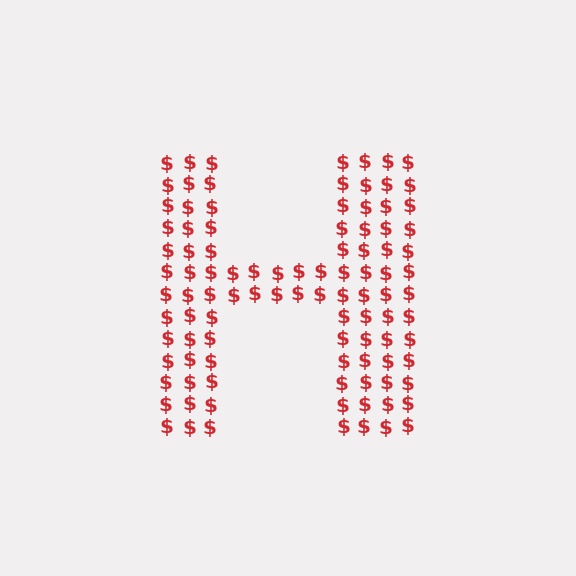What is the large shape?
The large shape is the letter H.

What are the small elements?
The small elements are dollar signs.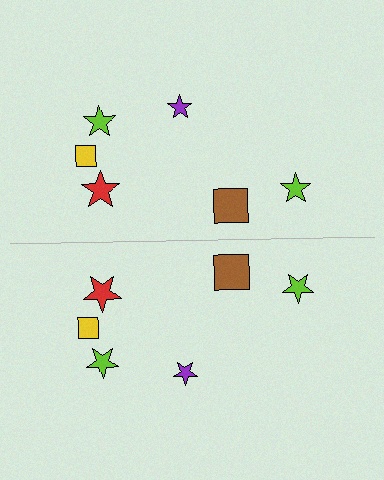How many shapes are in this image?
There are 12 shapes in this image.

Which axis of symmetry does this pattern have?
The pattern has a horizontal axis of symmetry running through the center of the image.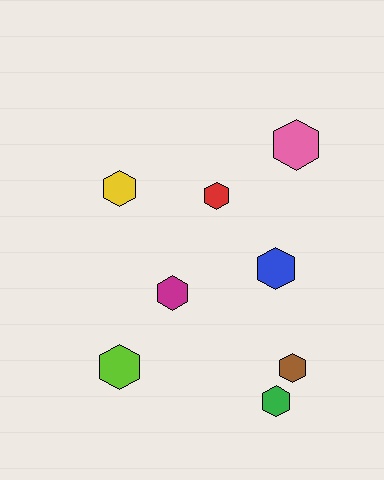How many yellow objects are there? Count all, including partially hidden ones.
There is 1 yellow object.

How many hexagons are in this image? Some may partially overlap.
There are 8 hexagons.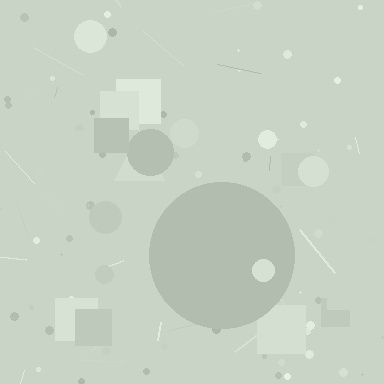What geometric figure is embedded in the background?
A circle is embedded in the background.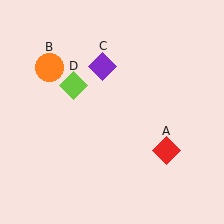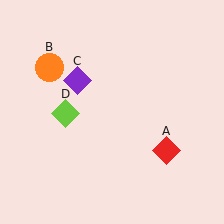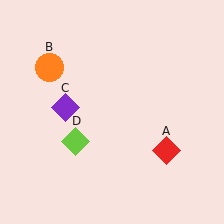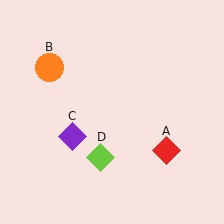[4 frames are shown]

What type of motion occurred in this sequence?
The purple diamond (object C), lime diamond (object D) rotated counterclockwise around the center of the scene.